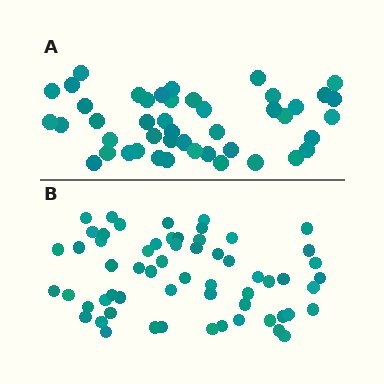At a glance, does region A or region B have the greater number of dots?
Region B (the bottom region) has more dots.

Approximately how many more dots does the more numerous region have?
Region B has approximately 15 more dots than region A.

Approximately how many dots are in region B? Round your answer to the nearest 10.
About 60 dots.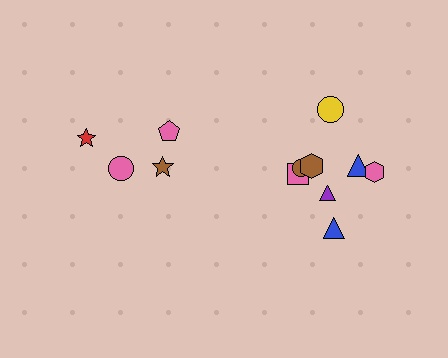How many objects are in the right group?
There are 8 objects.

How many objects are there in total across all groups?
There are 12 objects.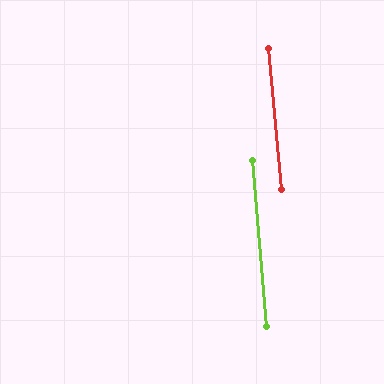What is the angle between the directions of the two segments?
Approximately 1 degree.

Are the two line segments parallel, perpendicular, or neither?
Parallel — their directions differ by only 0.5°.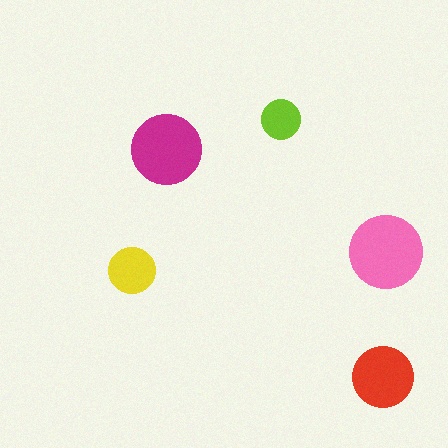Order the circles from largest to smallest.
the pink one, the magenta one, the red one, the yellow one, the lime one.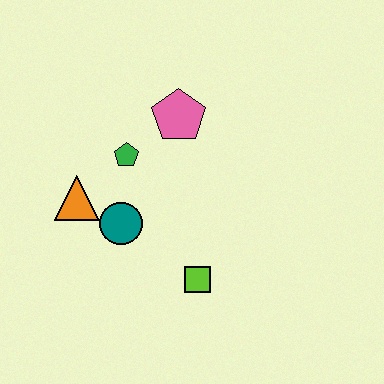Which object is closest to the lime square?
The teal circle is closest to the lime square.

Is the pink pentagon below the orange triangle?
No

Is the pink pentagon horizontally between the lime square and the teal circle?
Yes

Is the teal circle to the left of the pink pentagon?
Yes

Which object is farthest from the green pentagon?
The lime square is farthest from the green pentagon.